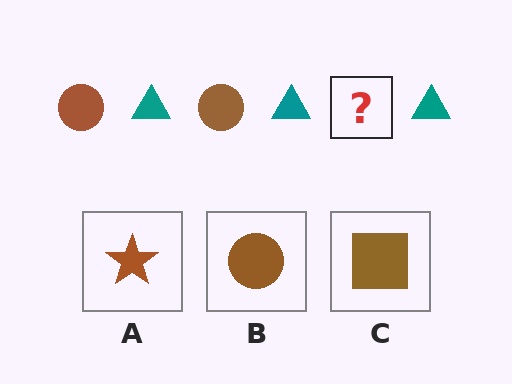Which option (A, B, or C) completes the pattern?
B.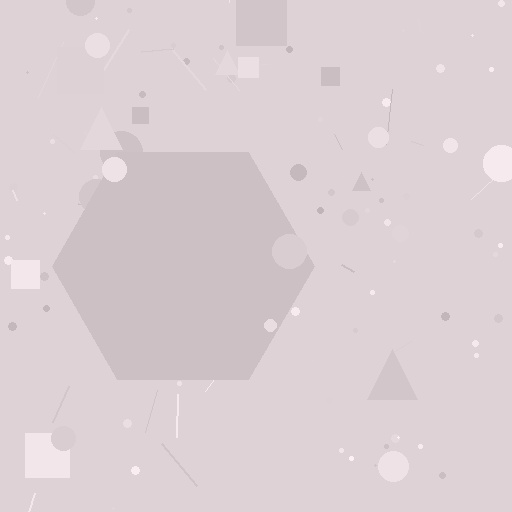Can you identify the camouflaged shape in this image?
The camouflaged shape is a hexagon.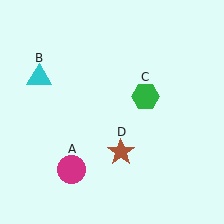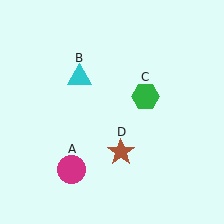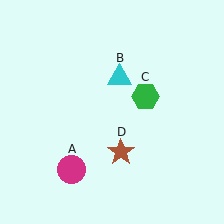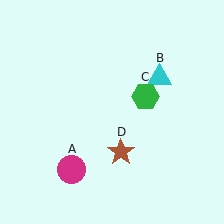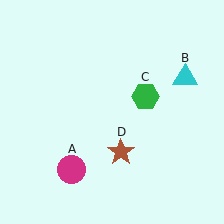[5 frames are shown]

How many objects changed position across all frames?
1 object changed position: cyan triangle (object B).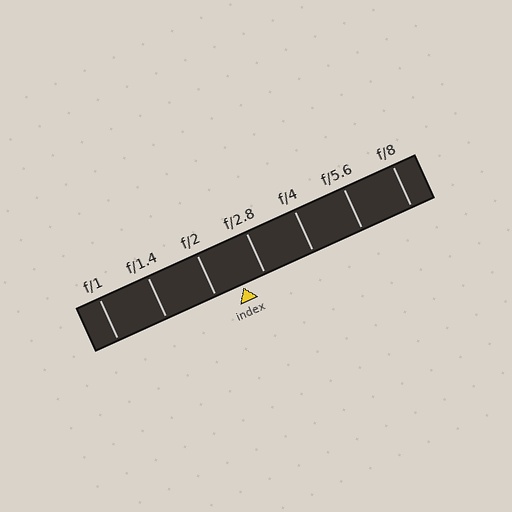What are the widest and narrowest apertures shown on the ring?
The widest aperture shown is f/1 and the narrowest is f/8.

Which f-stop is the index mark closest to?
The index mark is closest to f/2.8.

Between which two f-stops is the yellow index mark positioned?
The index mark is between f/2 and f/2.8.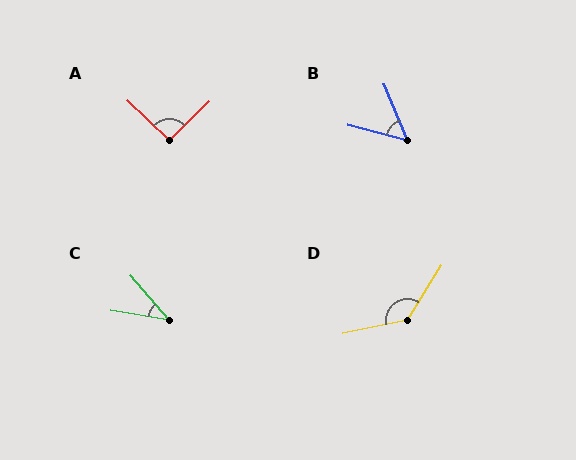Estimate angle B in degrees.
Approximately 53 degrees.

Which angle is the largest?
D, at approximately 134 degrees.